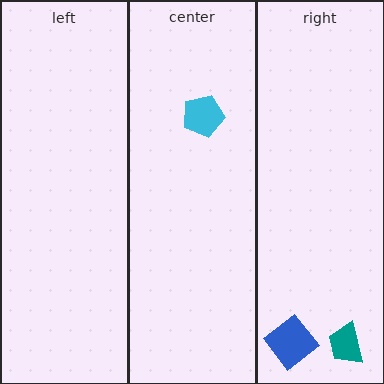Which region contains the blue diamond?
The right region.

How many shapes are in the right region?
2.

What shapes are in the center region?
The cyan pentagon.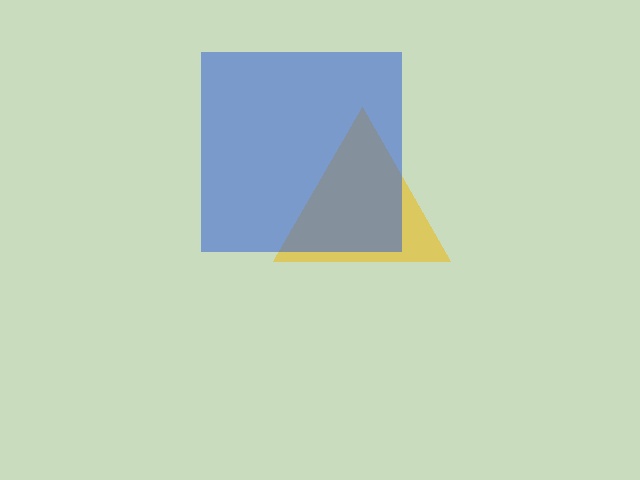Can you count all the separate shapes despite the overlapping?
Yes, there are 2 separate shapes.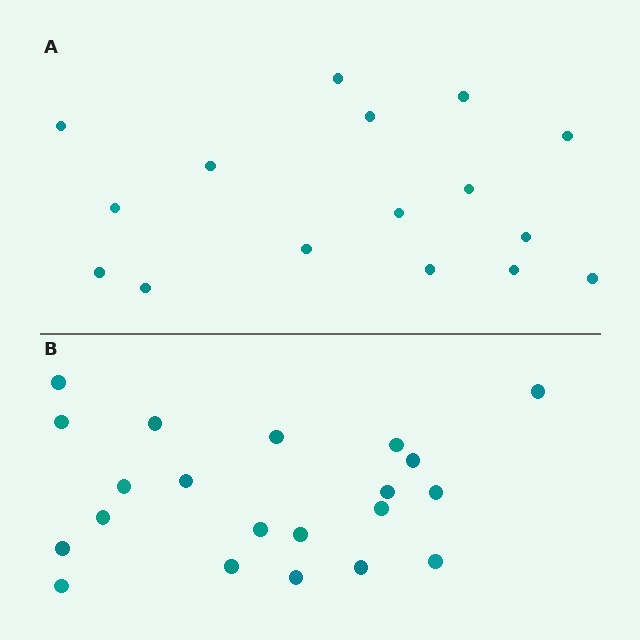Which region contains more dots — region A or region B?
Region B (the bottom region) has more dots.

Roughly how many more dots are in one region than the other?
Region B has about 5 more dots than region A.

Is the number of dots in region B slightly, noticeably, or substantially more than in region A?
Region B has noticeably more, but not dramatically so. The ratio is roughly 1.3 to 1.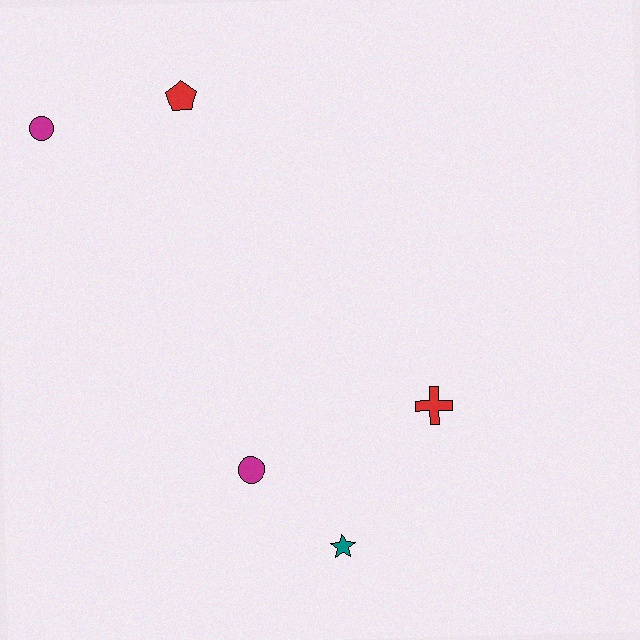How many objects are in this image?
There are 5 objects.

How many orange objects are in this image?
There are no orange objects.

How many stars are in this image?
There is 1 star.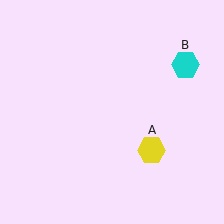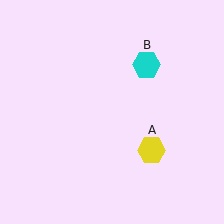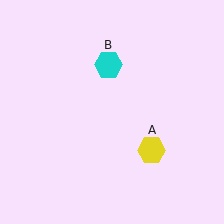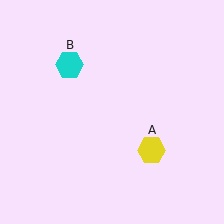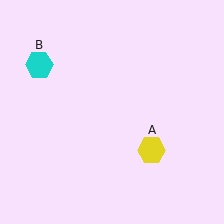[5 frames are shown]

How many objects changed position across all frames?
1 object changed position: cyan hexagon (object B).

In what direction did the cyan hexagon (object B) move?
The cyan hexagon (object B) moved left.